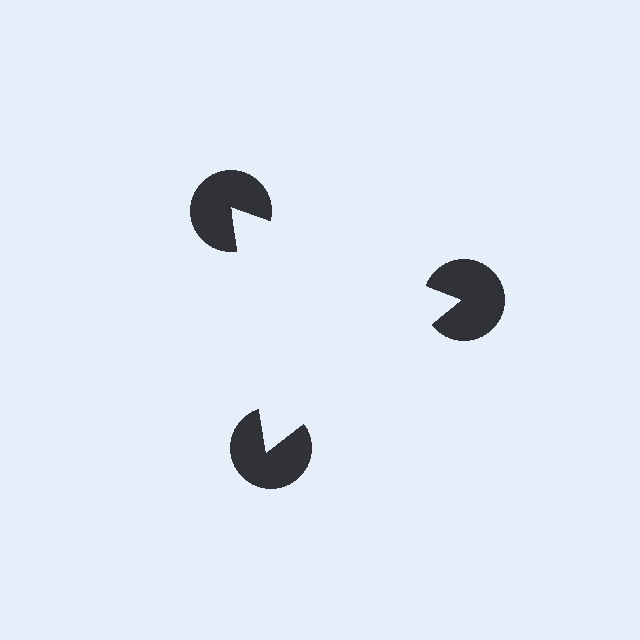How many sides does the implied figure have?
3 sides.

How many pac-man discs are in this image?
There are 3 — one at each vertex of the illusory triangle.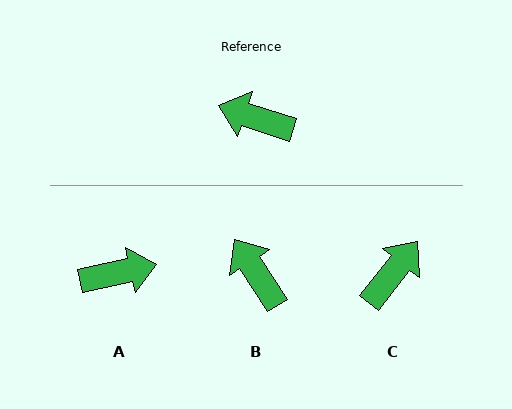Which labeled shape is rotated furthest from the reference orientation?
A, about 150 degrees away.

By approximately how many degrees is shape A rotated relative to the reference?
Approximately 150 degrees clockwise.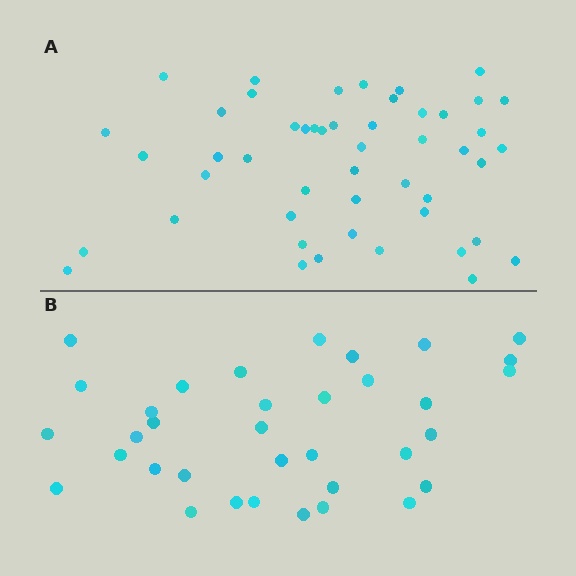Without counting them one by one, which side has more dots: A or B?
Region A (the top region) has more dots.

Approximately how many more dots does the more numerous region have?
Region A has approximately 15 more dots than region B.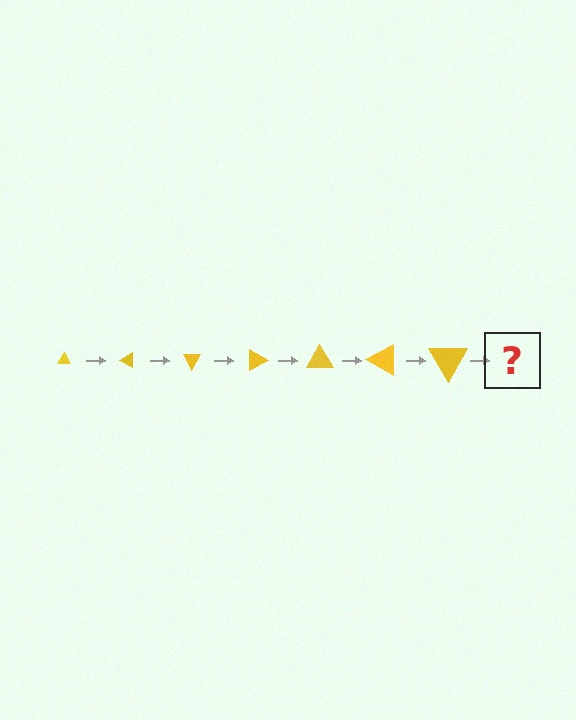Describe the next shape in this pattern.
It should be a triangle, larger than the previous one and rotated 210 degrees from the start.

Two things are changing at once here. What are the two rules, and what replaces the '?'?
The two rules are that the triangle grows larger each step and it rotates 30 degrees each step. The '?' should be a triangle, larger than the previous one and rotated 210 degrees from the start.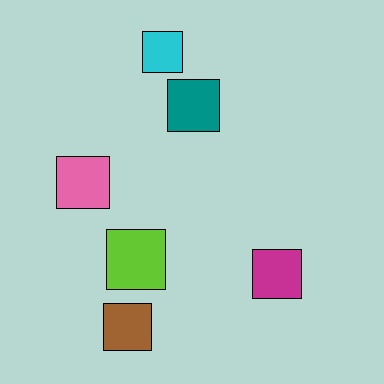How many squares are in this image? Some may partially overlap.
There are 6 squares.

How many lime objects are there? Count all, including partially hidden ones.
There is 1 lime object.